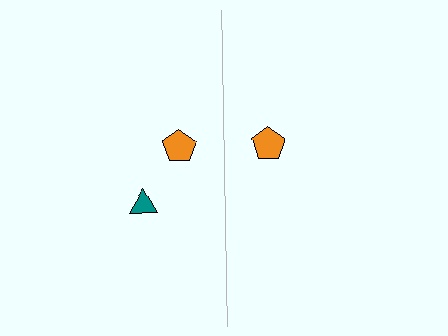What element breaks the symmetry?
A teal triangle is missing from the right side.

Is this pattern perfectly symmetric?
No, the pattern is not perfectly symmetric. A teal triangle is missing from the right side.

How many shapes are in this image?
There are 3 shapes in this image.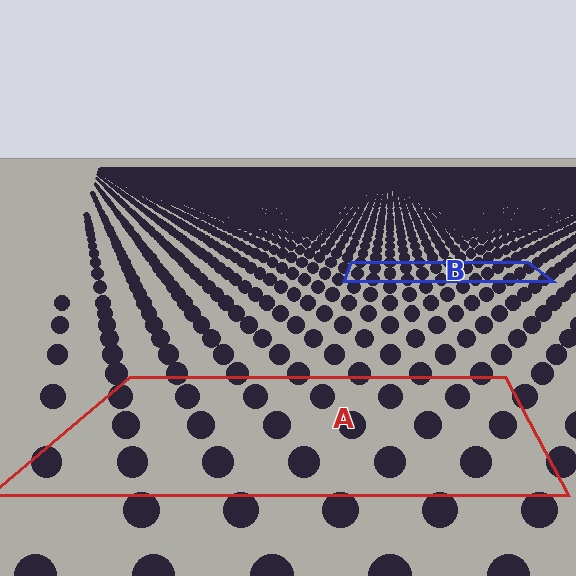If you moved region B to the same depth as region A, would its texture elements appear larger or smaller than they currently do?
They would appear larger. At a closer depth, the same texture elements are projected at a bigger on-screen size.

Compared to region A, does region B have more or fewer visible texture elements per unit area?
Region B has more texture elements per unit area — they are packed more densely because it is farther away.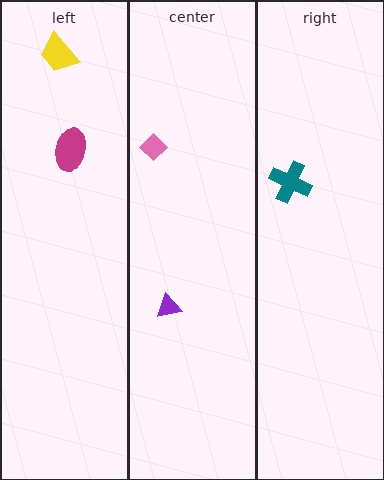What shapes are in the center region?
The purple triangle, the pink diamond.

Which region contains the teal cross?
The right region.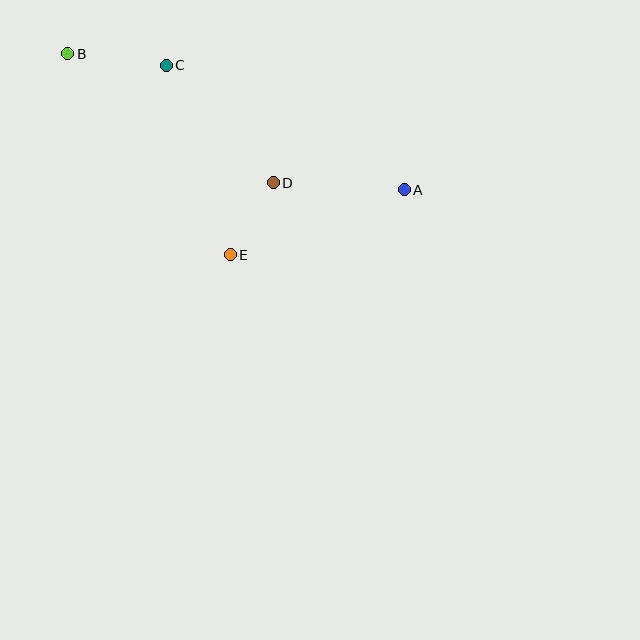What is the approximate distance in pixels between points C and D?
The distance between C and D is approximately 159 pixels.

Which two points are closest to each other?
Points D and E are closest to each other.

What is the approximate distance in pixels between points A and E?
The distance between A and E is approximately 186 pixels.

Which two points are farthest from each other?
Points A and B are farthest from each other.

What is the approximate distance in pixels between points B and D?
The distance between B and D is approximately 242 pixels.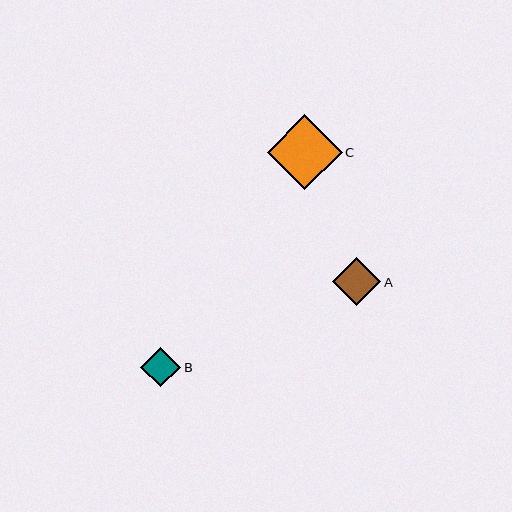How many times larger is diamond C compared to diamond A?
Diamond C is approximately 1.5 times the size of diamond A.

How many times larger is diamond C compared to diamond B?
Diamond C is approximately 1.9 times the size of diamond B.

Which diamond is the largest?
Diamond C is the largest with a size of approximately 74 pixels.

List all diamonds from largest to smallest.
From largest to smallest: C, A, B.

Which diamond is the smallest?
Diamond B is the smallest with a size of approximately 40 pixels.